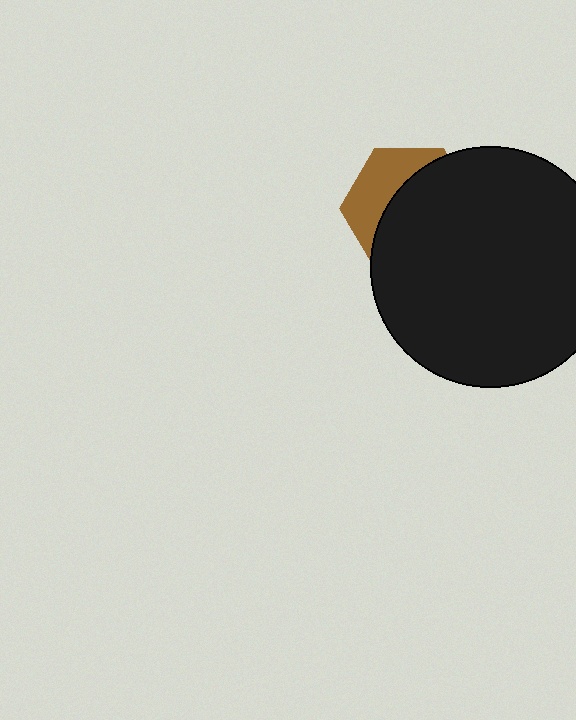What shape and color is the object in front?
The object in front is a black circle.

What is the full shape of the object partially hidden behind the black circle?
The partially hidden object is a brown hexagon.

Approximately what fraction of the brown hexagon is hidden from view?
Roughly 64% of the brown hexagon is hidden behind the black circle.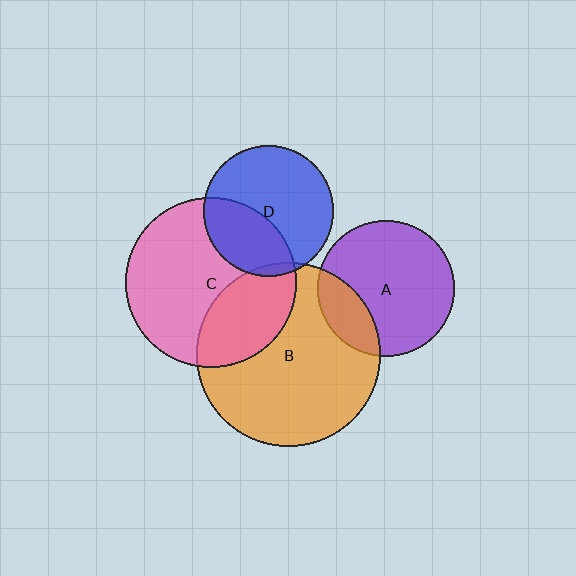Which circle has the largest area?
Circle B (orange).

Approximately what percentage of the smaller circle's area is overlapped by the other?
Approximately 30%.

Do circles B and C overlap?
Yes.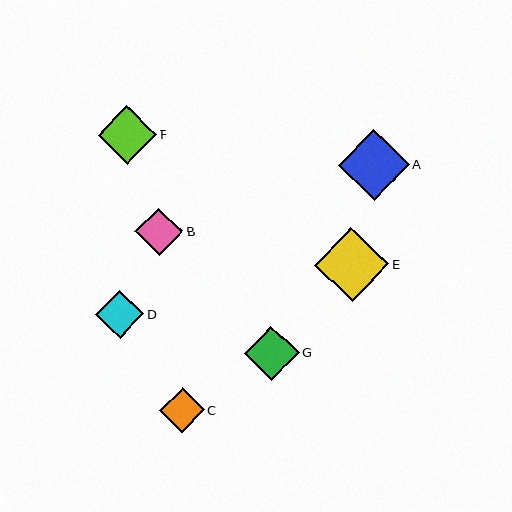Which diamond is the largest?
Diamond E is the largest with a size of approximately 74 pixels.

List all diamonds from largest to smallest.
From largest to smallest: E, A, F, G, D, B, C.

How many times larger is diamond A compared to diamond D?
Diamond A is approximately 1.5 times the size of diamond D.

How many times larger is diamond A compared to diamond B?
Diamond A is approximately 1.5 times the size of diamond B.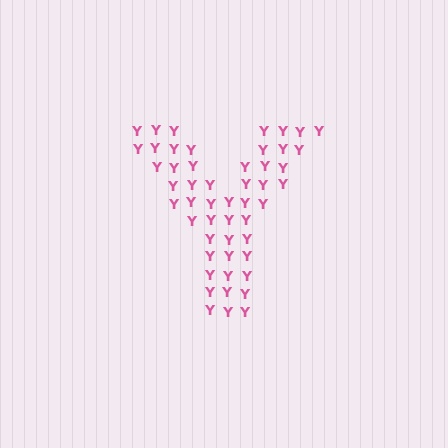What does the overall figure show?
The overall figure shows the letter Y.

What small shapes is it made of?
It is made of small letter Y's.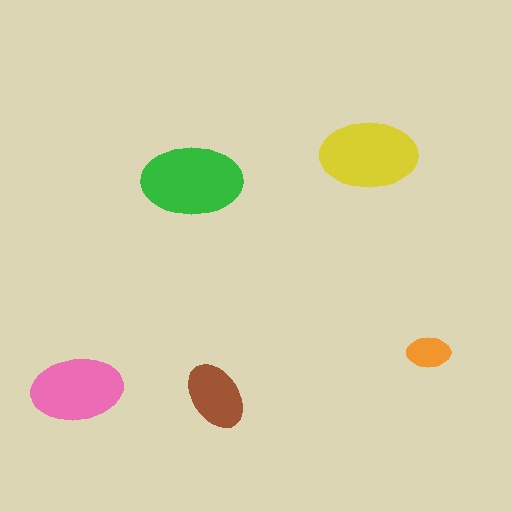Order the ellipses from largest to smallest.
the green one, the yellow one, the pink one, the brown one, the orange one.